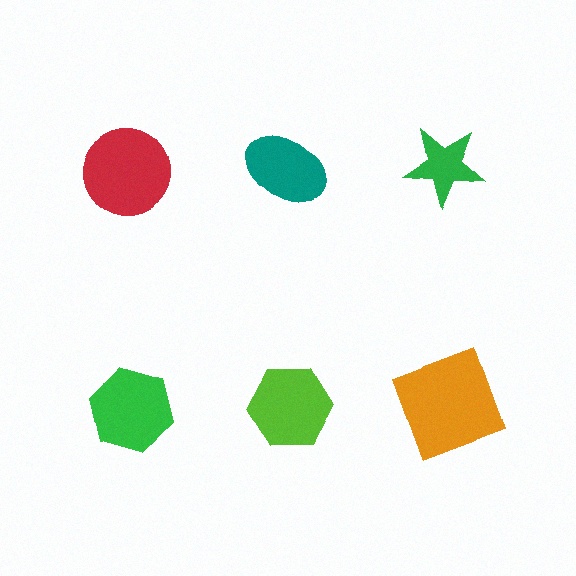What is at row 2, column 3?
An orange square.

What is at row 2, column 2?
A lime hexagon.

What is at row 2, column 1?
A green hexagon.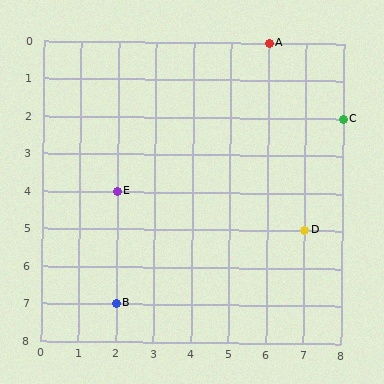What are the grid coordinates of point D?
Point D is at grid coordinates (7, 5).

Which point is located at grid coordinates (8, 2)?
Point C is at (8, 2).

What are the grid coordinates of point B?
Point B is at grid coordinates (2, 7).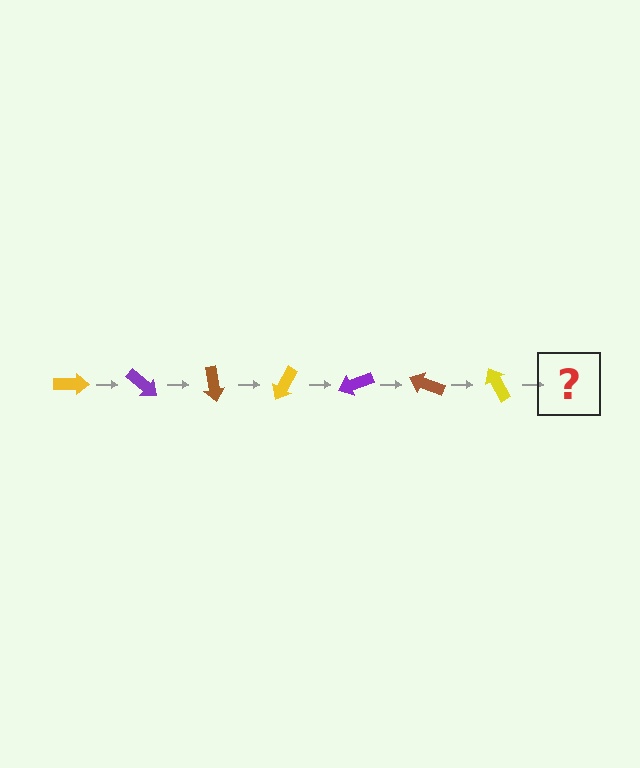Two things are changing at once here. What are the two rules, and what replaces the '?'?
The two rules are that it rotates 40 degrees each step and the color cycles through yellow, purple, and brown. The '?' should be a purple arrow, rotated 280 degrees from the start.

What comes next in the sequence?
The next element should be a purple arrow, rotated 280 degrees from the start.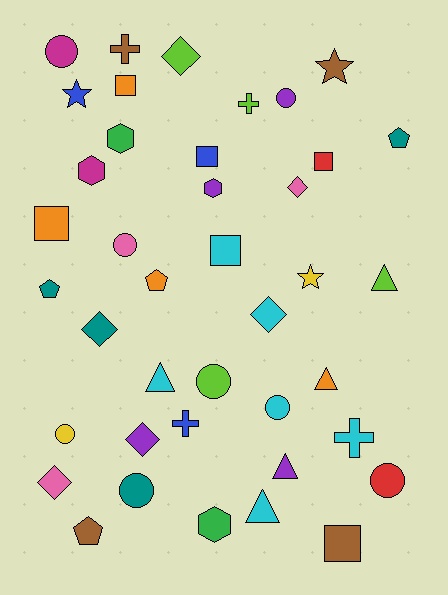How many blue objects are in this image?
There are 3 blue objects.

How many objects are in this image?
There are 40 objects.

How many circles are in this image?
There are 8 circles.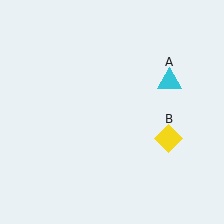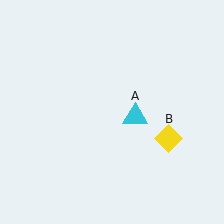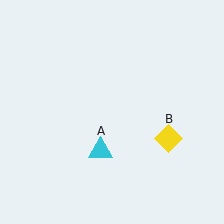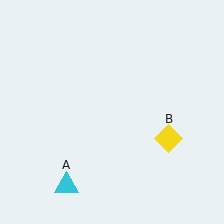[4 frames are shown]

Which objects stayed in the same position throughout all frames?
Yellow diamond (object B) remained stationary.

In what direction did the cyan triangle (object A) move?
The cyan triangle (object A) moved down and to the left.